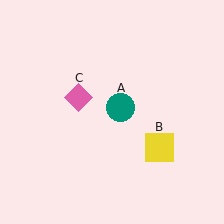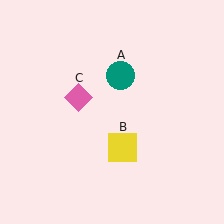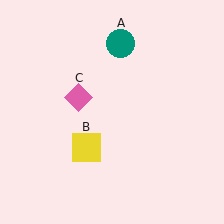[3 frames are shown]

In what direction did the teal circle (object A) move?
The teal circle (object A) moved up.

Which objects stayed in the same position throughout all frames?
Pink diamond (object C) remained stationary.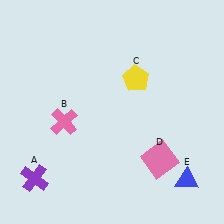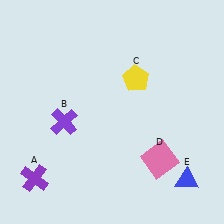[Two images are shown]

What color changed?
The cross (B) changed from pink in Image 1 to purple in Image 2.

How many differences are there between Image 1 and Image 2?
There is 1 difference between the two images.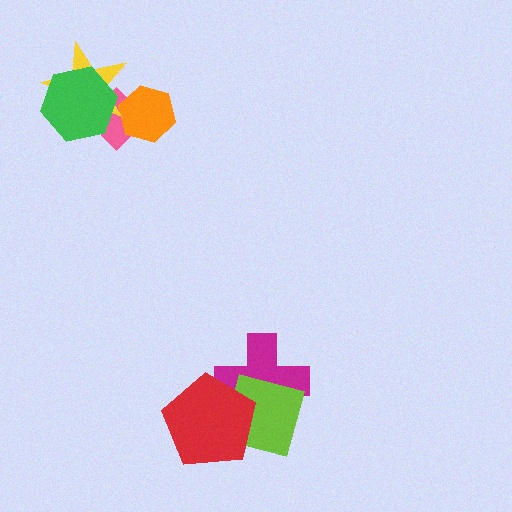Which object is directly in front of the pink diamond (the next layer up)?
The orange hexagon is directly in front of the pink diamond.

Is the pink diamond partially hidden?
Yes, it is partially covered by another shape.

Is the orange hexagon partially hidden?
Yes, it is partially covered by another shape.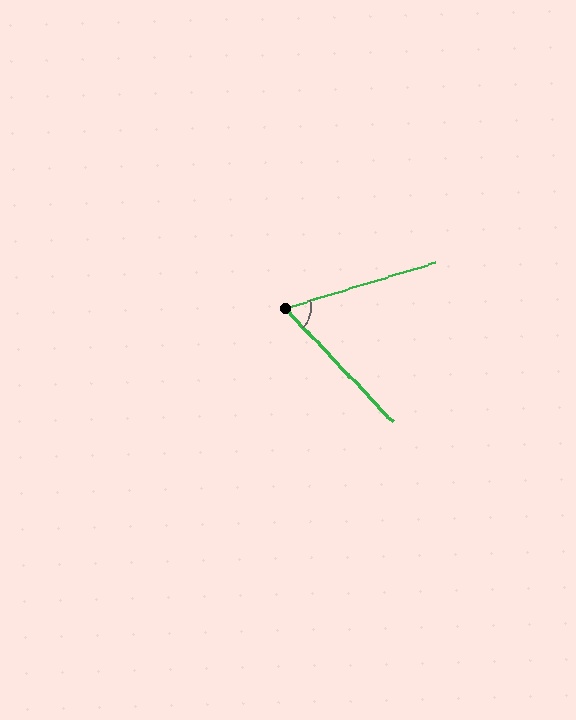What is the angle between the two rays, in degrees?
Approximately 63 degrees.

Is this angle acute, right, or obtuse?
It is acute.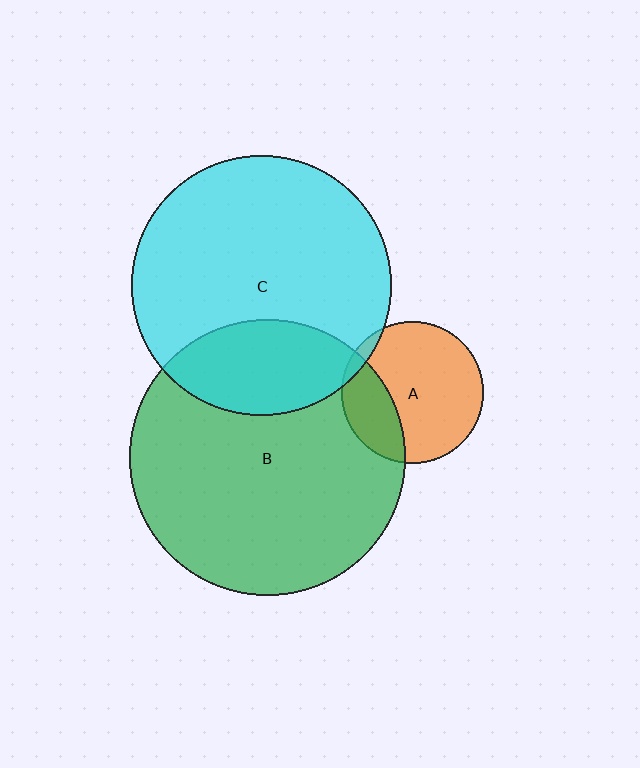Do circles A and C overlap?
Yes.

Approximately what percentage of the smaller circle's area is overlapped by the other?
Approximately 5%.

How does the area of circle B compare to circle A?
Approximately 3.8 times.